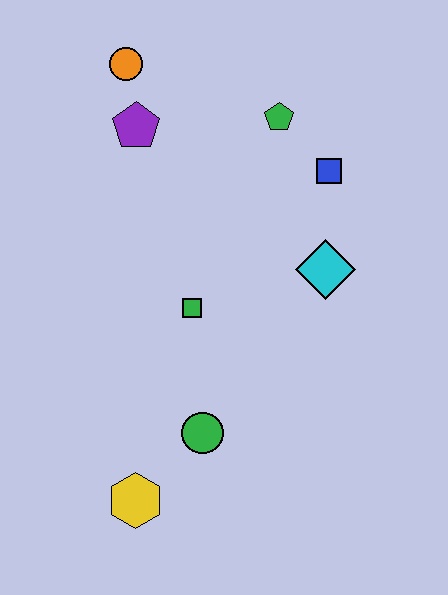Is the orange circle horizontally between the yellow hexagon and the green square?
No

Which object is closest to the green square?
The green circle is closest to the green square.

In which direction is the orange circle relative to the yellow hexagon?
The orange circle is above the yellow hexagon.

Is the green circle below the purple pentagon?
Yes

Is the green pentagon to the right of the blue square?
No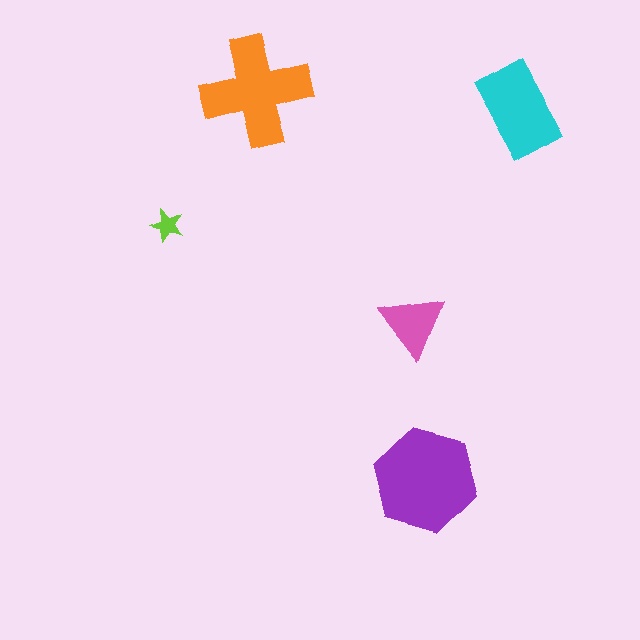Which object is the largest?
The purple hexagon.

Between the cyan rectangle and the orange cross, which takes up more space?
The orange cross.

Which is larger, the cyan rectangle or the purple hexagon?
The purple hexagon.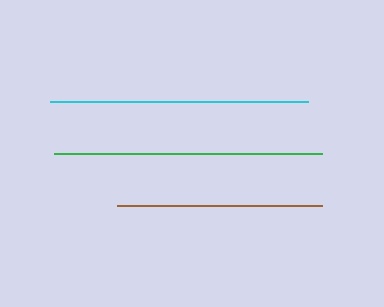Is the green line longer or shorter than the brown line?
The green line is longer than the brown line.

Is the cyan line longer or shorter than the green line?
The green line is longer than the cyan line.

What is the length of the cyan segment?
The cyan segment is approximately 258 pixels long.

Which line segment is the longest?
The green line is the longest at approximately 268 pixels.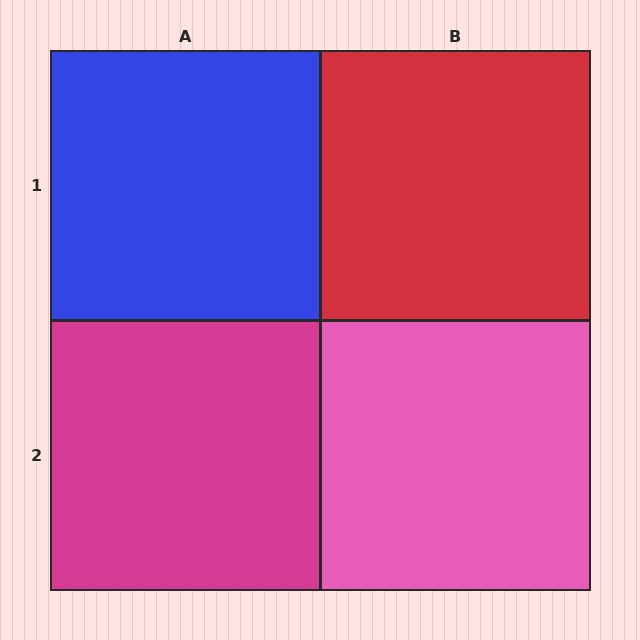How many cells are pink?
1 cell is pink.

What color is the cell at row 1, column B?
Red.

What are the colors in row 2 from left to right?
Magenta, pink.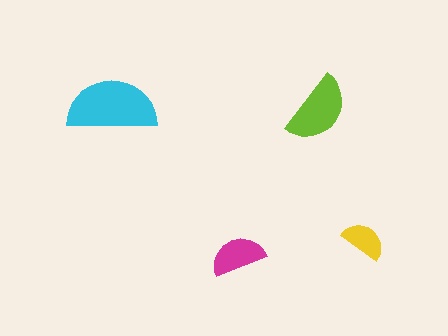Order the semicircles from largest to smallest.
the cyan one, the lime one, the magenta one, the yellow one.